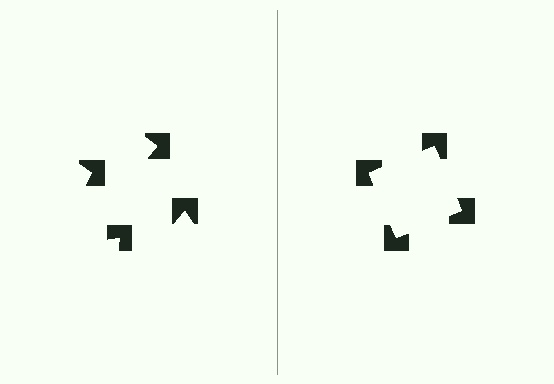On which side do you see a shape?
An illusory square appears on the right side. On the left side the wedge cuts are rotated, so no coherent shape forms.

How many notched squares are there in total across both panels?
8 — 4 on each side.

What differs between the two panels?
The notched squares are positioned identically on both sides; only the wedge orientations differ. On the right they align to a square; on the left they are misaligned.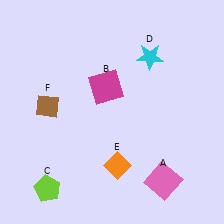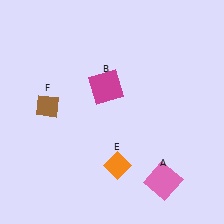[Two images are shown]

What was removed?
The lime pentagon (C), the cyan star (D) were removed in Image 2.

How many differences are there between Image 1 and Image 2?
There are 2 differences between the two images.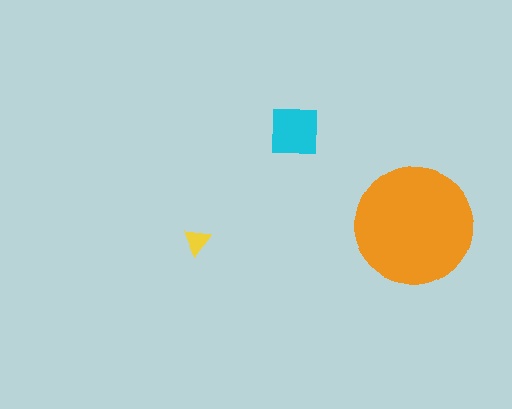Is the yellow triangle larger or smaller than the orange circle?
Smaller.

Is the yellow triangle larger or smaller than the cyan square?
Smaller.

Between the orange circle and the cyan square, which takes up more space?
The orange circle.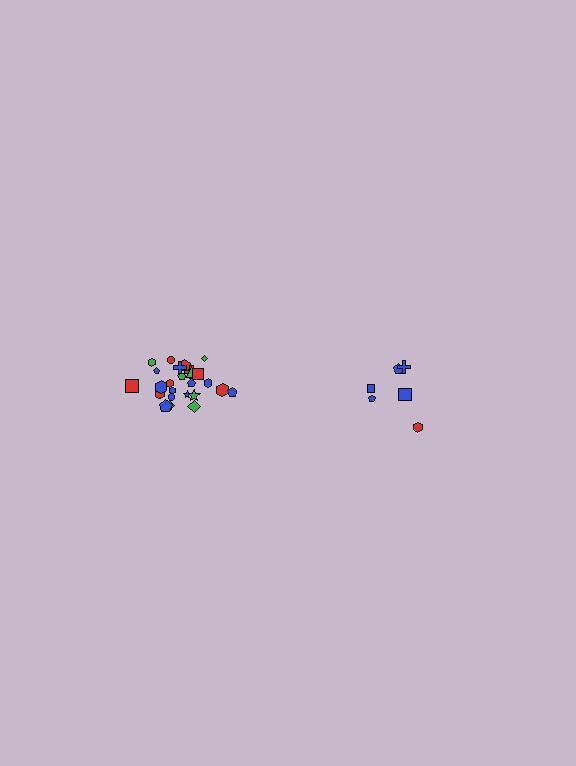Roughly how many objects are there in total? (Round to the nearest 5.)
Roughly 30 objects in total.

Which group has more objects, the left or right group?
The left group.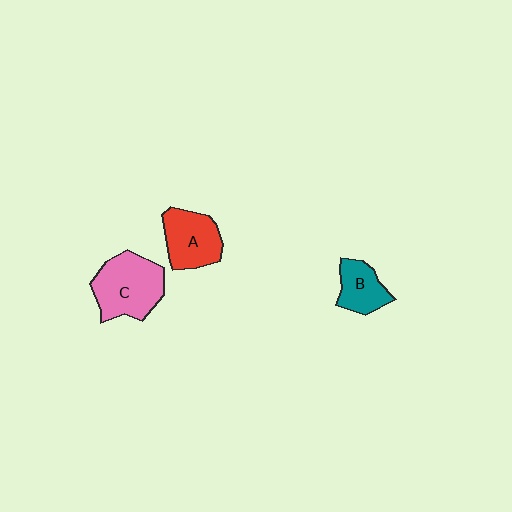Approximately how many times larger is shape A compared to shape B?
Approximately 1.4 times.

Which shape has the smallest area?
Shape B (teal).